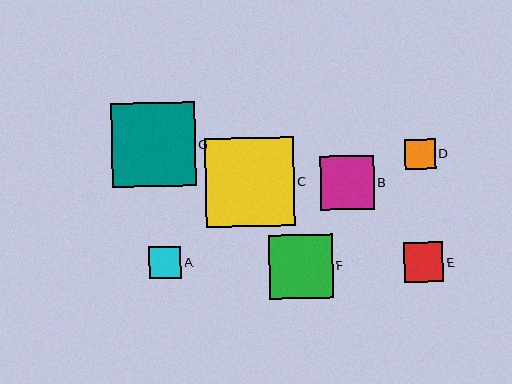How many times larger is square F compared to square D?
Square F is approximately 2.1 times the size of square D.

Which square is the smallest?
Square D is the smallest with a size of approximately 31 pixels.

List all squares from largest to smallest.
From largest to smallest: C, G, F, B, E, A, D.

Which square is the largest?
Square C is the largest with a size of approximately 89 pixels.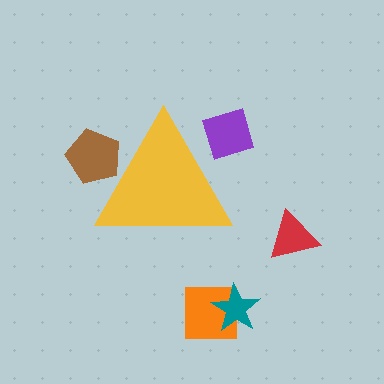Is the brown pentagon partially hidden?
Yes, the brown pentagon is partially hidden behind the yellow triangle.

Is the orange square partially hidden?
No, the orange square is fully visible.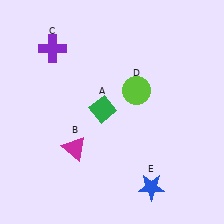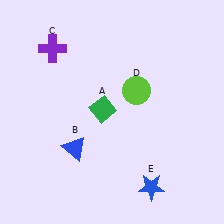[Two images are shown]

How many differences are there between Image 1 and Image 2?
There is 1 difference between the two images.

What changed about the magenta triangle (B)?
In Image 1, B is magenta. In Image 2, it changed to blue.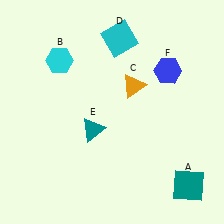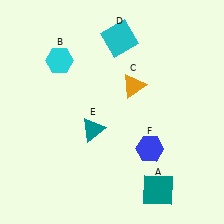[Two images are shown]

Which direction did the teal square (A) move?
The teal square (A) moved left.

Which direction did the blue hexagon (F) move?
The blue hexagon (F) moved down.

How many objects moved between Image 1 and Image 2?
2 objects moved between the two images.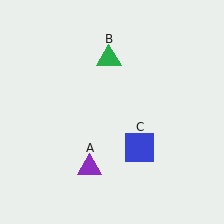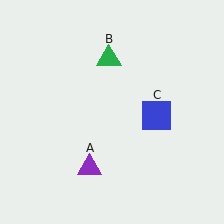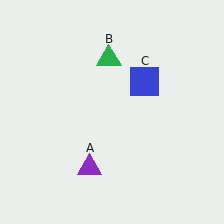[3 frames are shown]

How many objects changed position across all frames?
1 object changed position: blue square (object C).